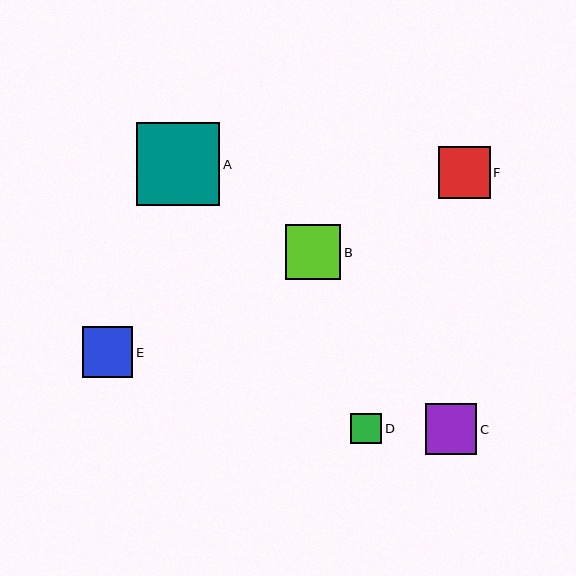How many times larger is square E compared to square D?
Square E is approximately 1.6 times the size of square D.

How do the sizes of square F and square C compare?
Square F and square C are approximately the same size.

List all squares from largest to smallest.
From largest to smallest: A, B, F, C, E, D.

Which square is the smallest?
Square D is the smallest with a size of approximately 31 pixels.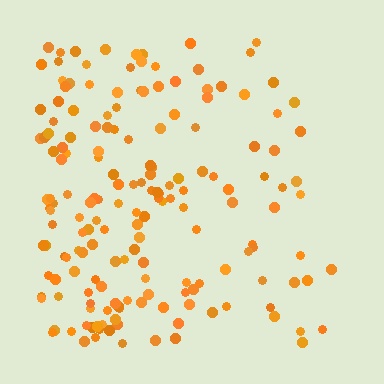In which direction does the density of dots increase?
From right to left, with the left side densest.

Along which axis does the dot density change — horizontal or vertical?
Horizontal.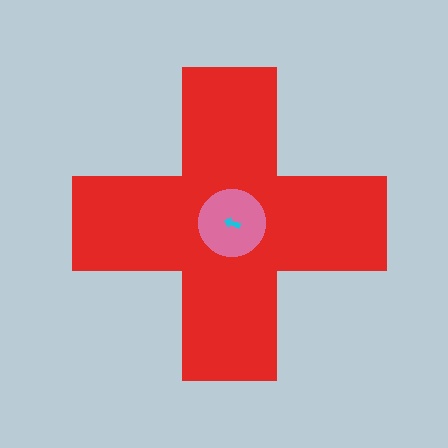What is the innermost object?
The cyan arrow.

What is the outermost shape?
The red cross.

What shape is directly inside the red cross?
The pink circle.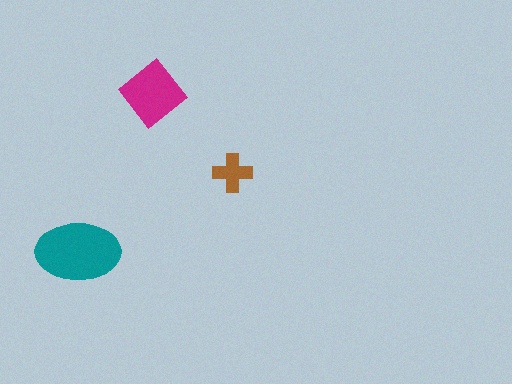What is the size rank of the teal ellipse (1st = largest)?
1st.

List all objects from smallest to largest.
The brown cross, the magenta diamond, the teal ellipse.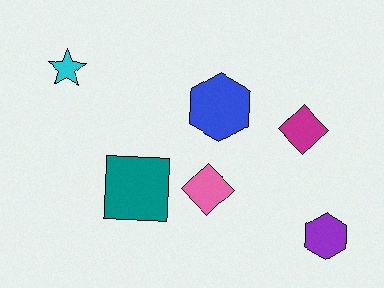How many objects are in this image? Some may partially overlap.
There are 6 objects.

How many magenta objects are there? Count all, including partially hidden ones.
There is 1 magenta object.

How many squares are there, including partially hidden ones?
There is 1 square.